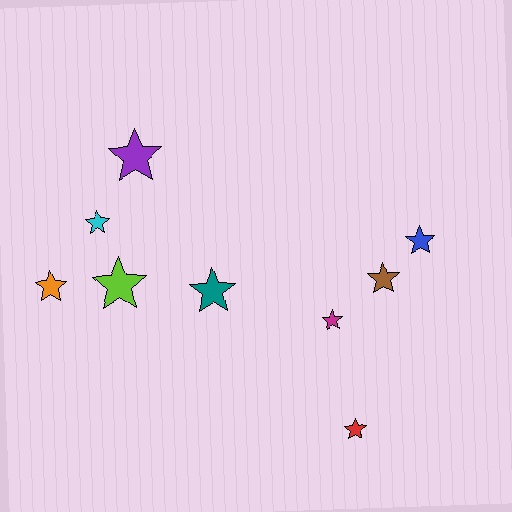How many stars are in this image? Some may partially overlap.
There are 9 stars.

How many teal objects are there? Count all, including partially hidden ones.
There is 1 teal object.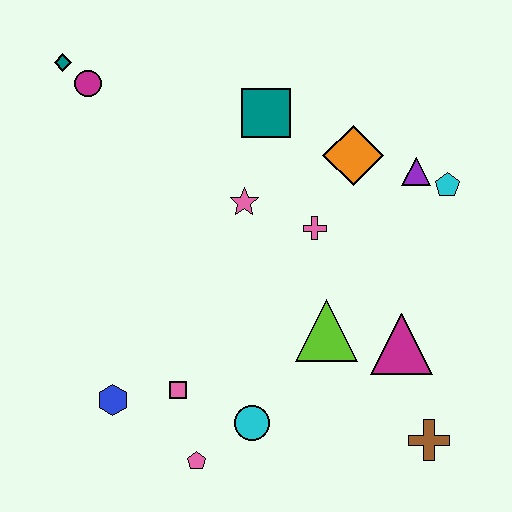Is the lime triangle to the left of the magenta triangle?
Yes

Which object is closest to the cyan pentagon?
The purple triangle is closest to the cyan pentagon.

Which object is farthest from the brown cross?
The teal diamond is farthest from the brown cross.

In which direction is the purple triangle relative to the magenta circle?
The purple triangle is to the right of the magenta circle.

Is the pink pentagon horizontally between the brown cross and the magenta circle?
Yes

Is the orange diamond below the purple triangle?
No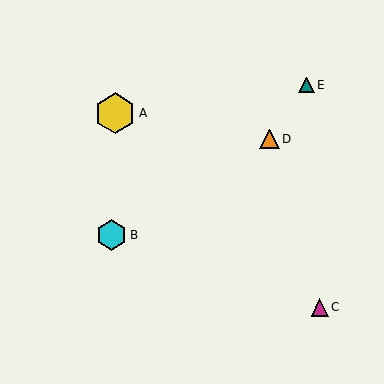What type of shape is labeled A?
Shape A is a yellow hexagon.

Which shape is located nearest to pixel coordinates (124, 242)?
The cyan hexagon (labeled B) at (111, 235) is nearest to that location.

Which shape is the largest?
The yellow hexagon (labeled A) is the largest.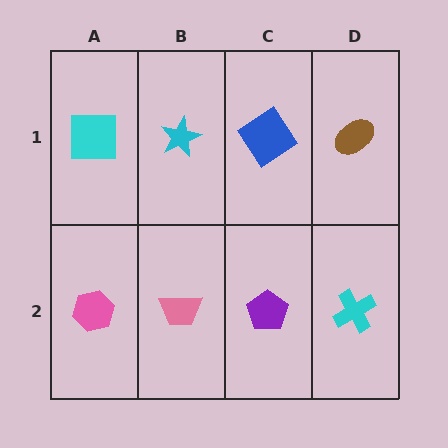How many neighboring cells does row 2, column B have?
3.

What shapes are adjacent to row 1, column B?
A pink trapezoid (row 2, column B), a cyan square (row 1, column A), a blue diamond (row 1, column C).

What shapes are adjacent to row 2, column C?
A blue diamond (row 1, column C), a pink trapezoid (row 2, column B), a cyan cross (row 2, column D).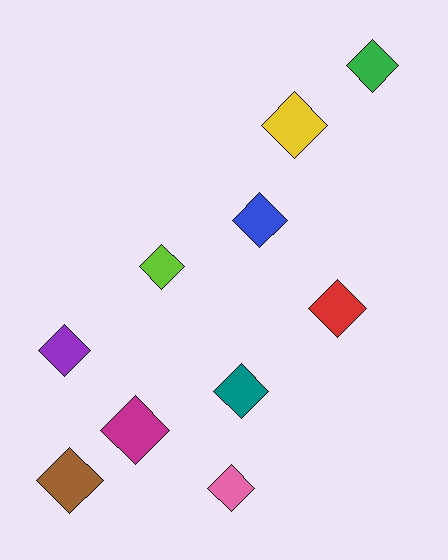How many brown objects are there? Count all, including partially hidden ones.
There is 1 brown object.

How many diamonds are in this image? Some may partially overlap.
There are 10 diamonds.